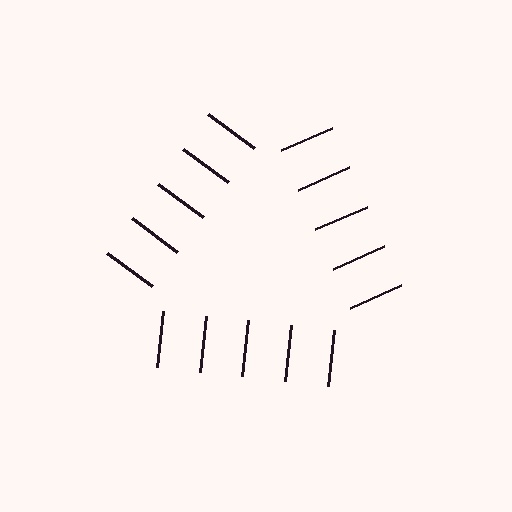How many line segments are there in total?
15 — 5 along each of the 3 edges.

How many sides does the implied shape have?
3 sides — the line-ends trace a triangle.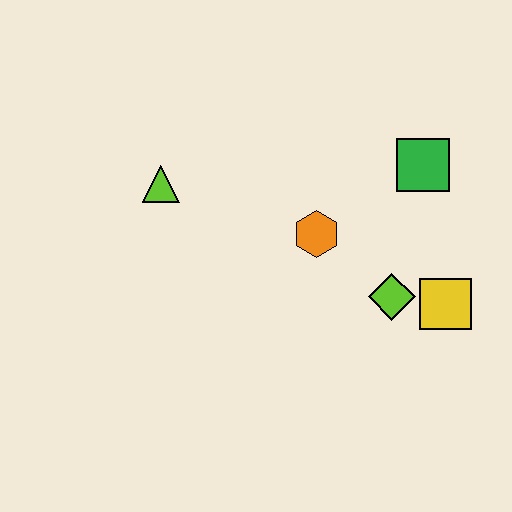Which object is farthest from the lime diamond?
The lime triangle is farthest from the lime diamond.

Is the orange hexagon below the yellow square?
No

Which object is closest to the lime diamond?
The yellow square is closest to the lime diamond.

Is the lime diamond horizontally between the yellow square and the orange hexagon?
Yes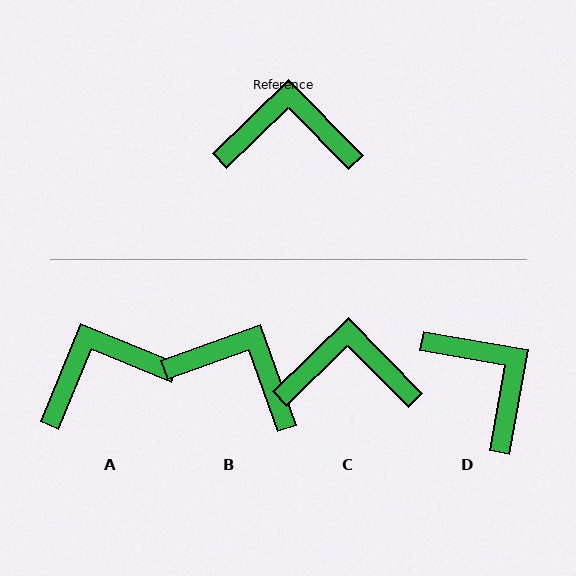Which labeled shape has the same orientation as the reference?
C.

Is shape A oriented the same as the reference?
No, it is off by about 23 degrees.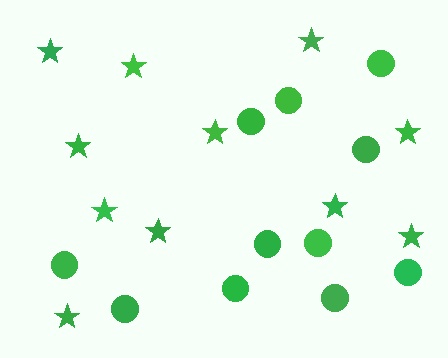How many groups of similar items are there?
There are 2 groups: one group of circles (11) and one group of stars (11).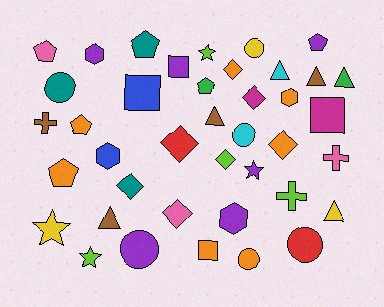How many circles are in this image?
There are 6 circles.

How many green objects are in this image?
There are 2 green objects.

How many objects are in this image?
There are 40 objects.